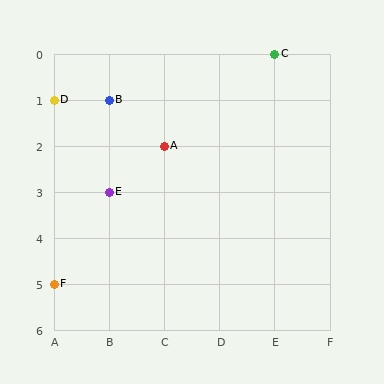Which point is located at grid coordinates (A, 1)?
Point D is at (A, 1).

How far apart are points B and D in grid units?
Points B and D are 1 column apart.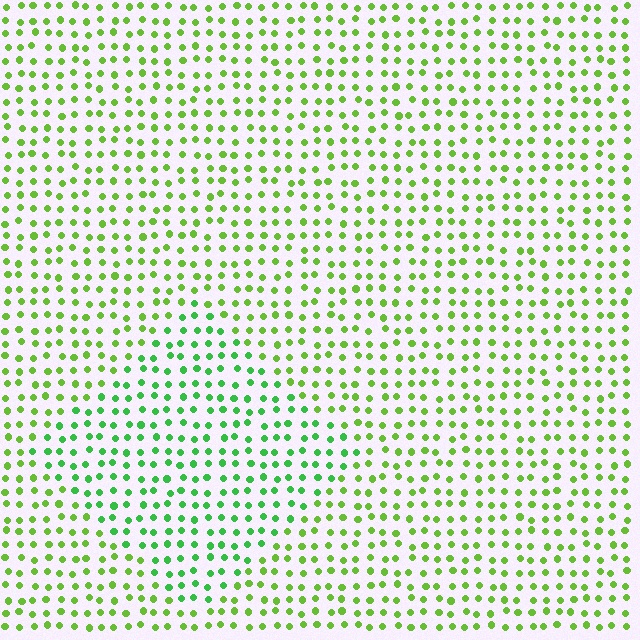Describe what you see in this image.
The image is filled with small lime elements in a uniform arrangement. A diamond-shaped region is visible where the elements are tinted to a slightly different hue, forming a subtle color boundary.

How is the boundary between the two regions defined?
The boundary is defined purely by a slight shift in hue (about 29 degrees). Spacing, size, and orientation are identical on both sides.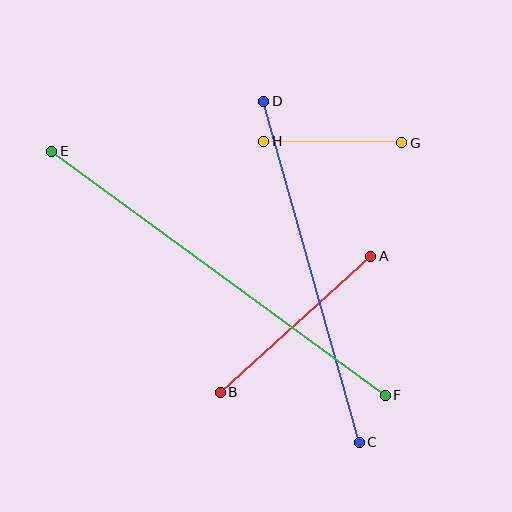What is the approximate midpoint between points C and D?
The midpoint is at approximately (312, 272) pixels.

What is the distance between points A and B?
The distance is approximately 203 pixels.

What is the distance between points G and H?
The distance is approximately 138 pixels.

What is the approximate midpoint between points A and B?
The midpoint is at approximately (296, 324) pixels.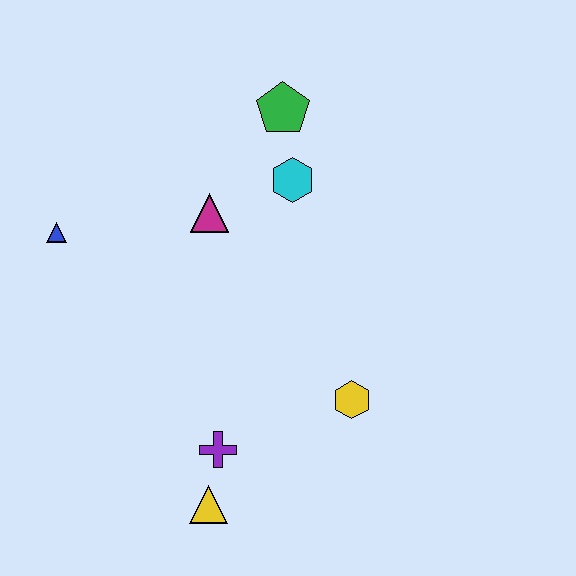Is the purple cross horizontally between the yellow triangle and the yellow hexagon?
Yes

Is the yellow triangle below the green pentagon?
Yes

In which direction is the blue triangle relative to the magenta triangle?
The blue triangle is to the left of the magenta triangle.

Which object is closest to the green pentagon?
The cyan hexagon is closest to the green pentagon.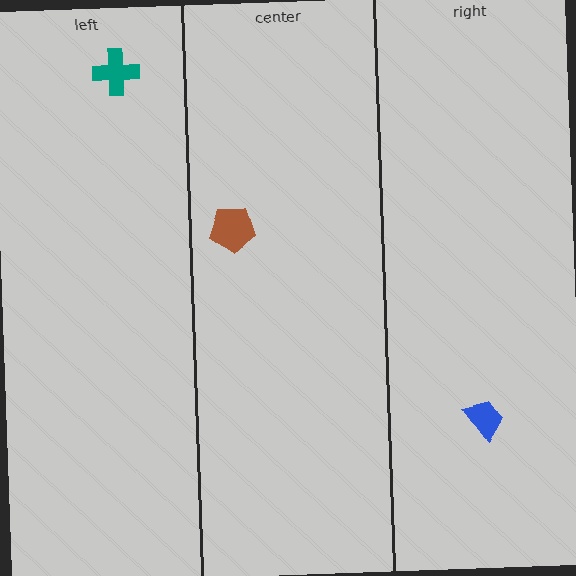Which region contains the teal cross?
The left region.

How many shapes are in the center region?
1.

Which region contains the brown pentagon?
The center region.